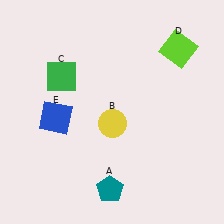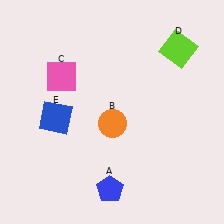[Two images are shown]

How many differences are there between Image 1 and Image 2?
There are 3 differences between the two images.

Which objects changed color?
A changed from teal to blue. B changed from yellow to orange. C changed from green to pink.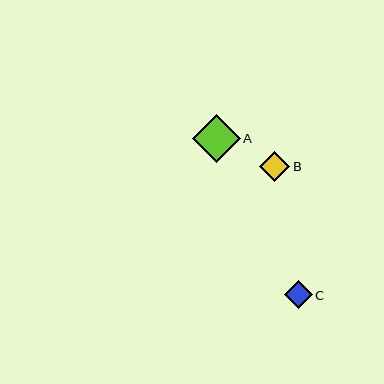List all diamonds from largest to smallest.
From largest to smallest: A, B, C.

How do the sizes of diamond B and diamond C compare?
Diamond B and diamond C are approximately the same size.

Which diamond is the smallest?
Diamond C is the smallest with a size of approximately 28 pixels.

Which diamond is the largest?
Diamond A is the largest with a size of approximately 48 pixels.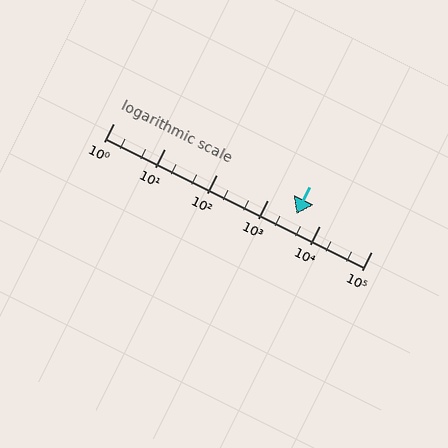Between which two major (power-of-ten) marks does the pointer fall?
The pointer is between 1000 and 10000.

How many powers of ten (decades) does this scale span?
The scale spans 5 decades, from 1 to 100000.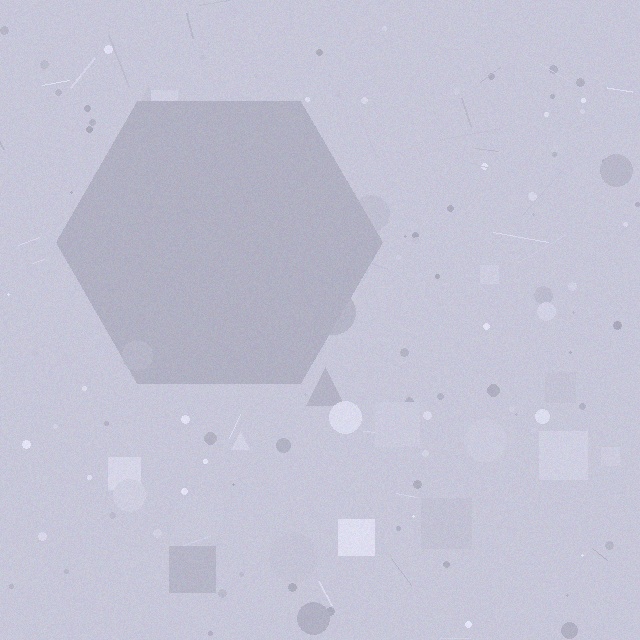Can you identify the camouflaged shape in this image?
The camouflaged shape is a hexagon.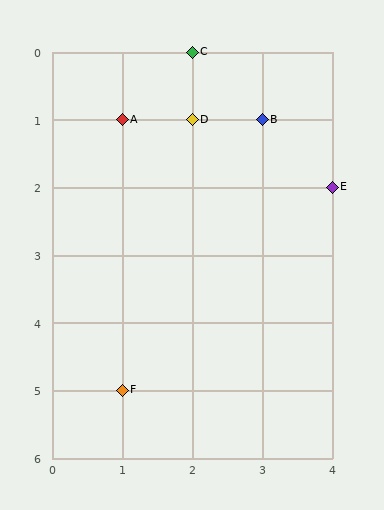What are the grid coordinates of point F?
Point F is at grid coordinates (1, 5).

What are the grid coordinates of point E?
Point E is at grid coordinates (4, 2).